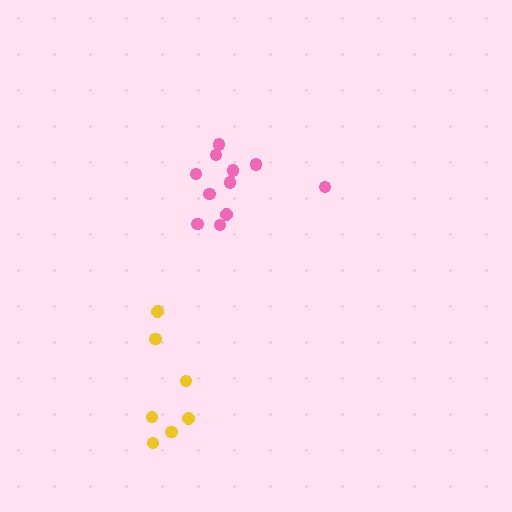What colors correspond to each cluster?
The clusters are colored: pink, yellow.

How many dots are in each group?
Group 1: 11 dots, Group 2: 7 dots (18 total).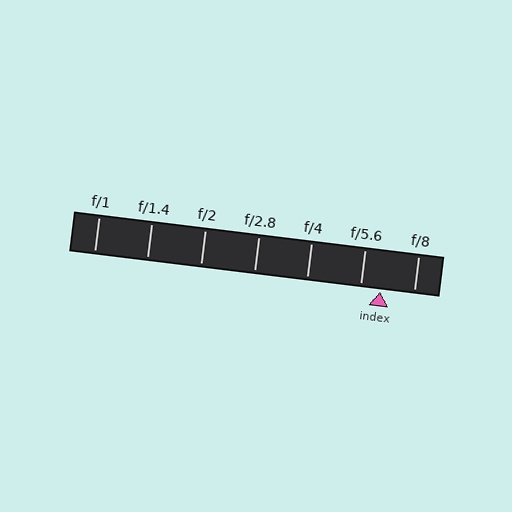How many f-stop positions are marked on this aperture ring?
There are 7 f-stop positions marked.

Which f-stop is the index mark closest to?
The index mark is closest to f/5.6.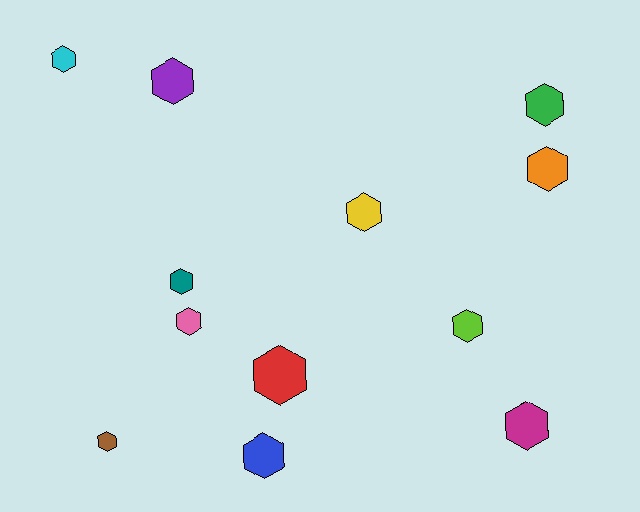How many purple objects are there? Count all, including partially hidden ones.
There is 1 purple object.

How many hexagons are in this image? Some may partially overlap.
There are 12 hexagons.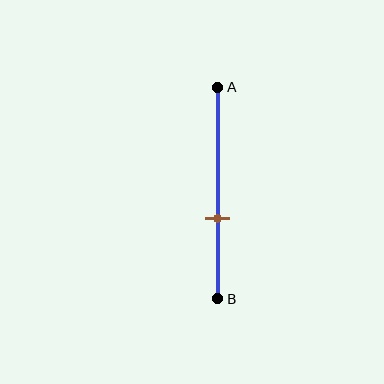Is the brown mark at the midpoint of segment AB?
No, the mark is at about 60% from A, not at the 50% midpoint.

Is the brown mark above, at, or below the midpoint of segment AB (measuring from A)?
The brown mark is below the midpoint of segment AB.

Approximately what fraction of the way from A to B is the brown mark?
The brown mark is approximately 60% of the way from A to B.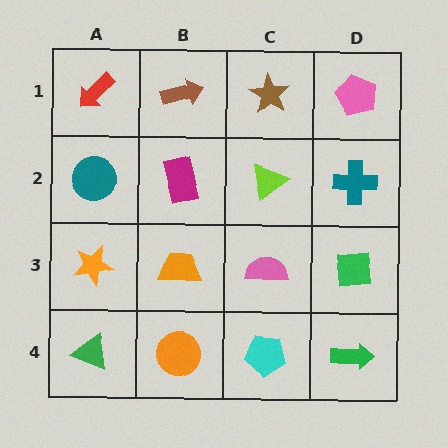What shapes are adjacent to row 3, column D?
A teal cross (row 2, column D), a green arrow (row 4, column D), a pink semicircle (row 3, column C).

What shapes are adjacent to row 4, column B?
An orange trapezoid (row 3, column B), a green triangle (row 4, column A), a cyan pentagon (row 4, column C).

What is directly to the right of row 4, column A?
An orange circle.